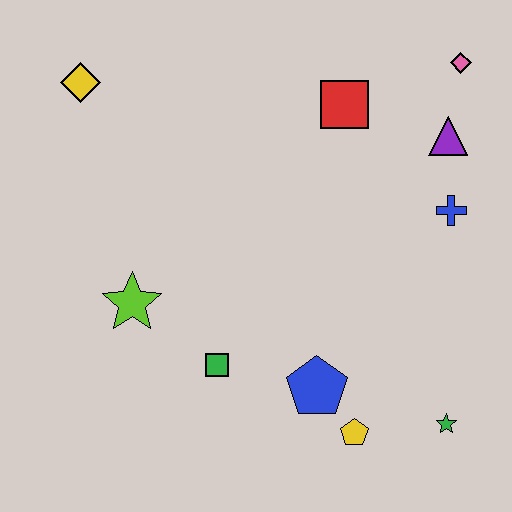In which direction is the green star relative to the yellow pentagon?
The green star is to the right of the yellow pentagon.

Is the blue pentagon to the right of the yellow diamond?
Yes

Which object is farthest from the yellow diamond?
The green star is farthest from the yellow diamond.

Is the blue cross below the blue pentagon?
No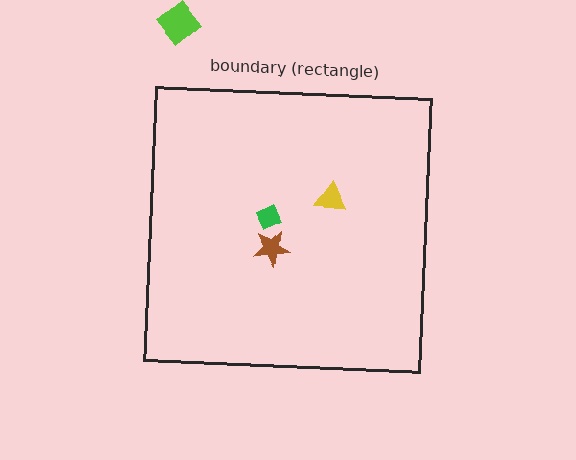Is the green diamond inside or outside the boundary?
Inside.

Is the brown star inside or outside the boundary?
Inside.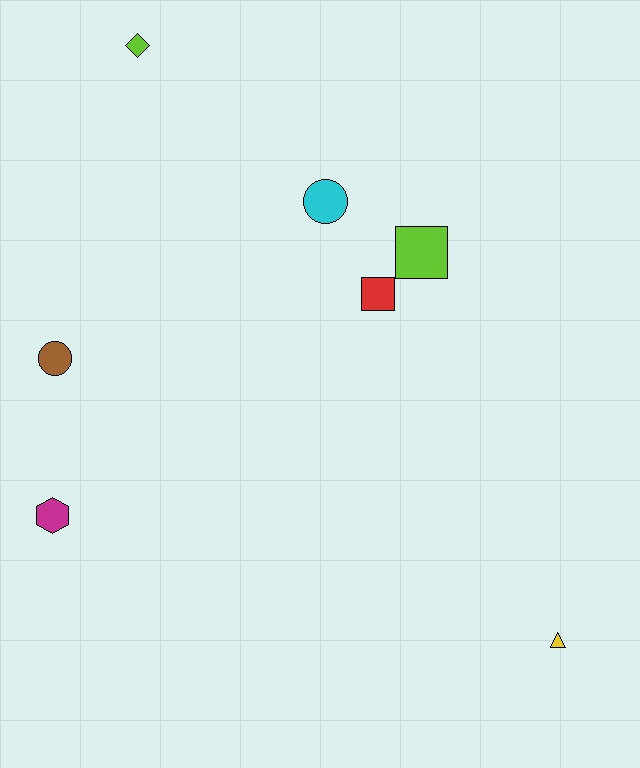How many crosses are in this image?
There are no crosses.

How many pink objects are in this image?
There are no pink objects.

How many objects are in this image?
There are 7 objects.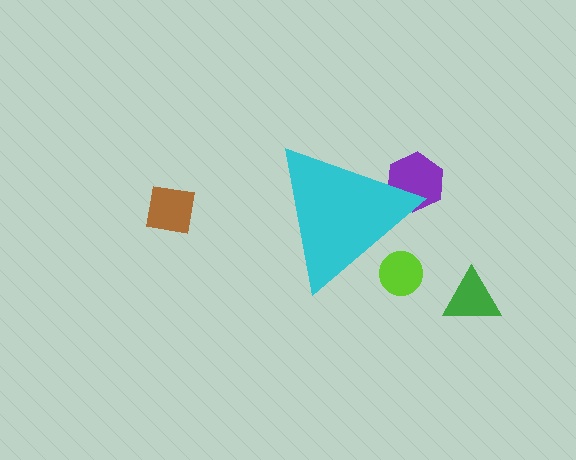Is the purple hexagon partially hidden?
Yes, the purple hexagon is partially hidden behind the cyan triangle.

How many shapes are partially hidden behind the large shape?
2 shapes are partially hidden.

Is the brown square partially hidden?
No, the brown square is fully visible.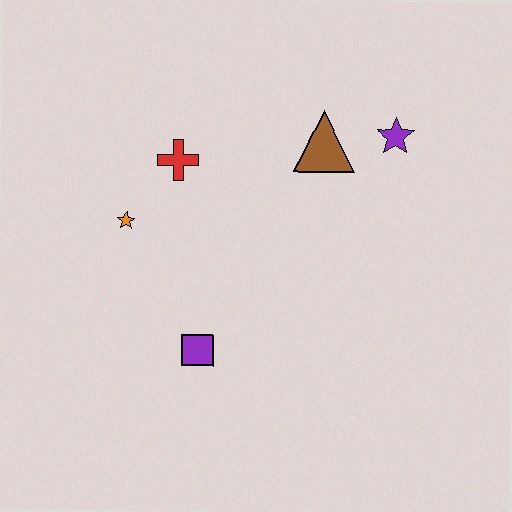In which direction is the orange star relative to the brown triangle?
The orange star is to the left of the brown triangle.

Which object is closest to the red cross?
The orange star is closest to the red cross.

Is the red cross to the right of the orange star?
Yes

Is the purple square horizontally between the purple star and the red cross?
Yes